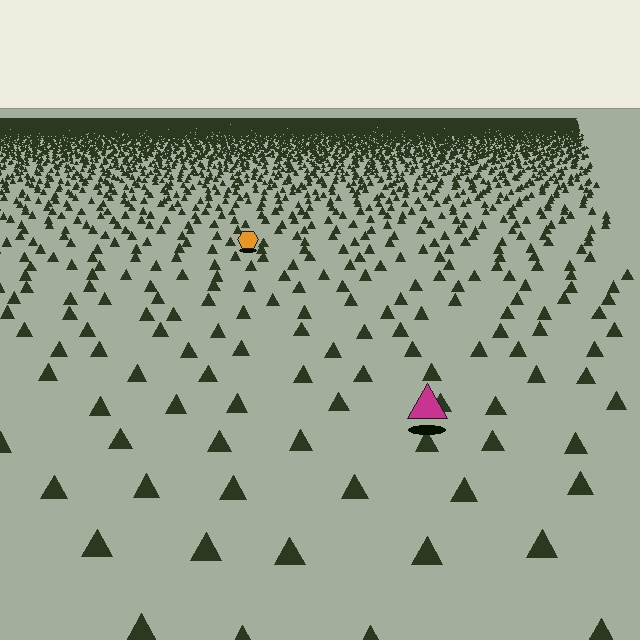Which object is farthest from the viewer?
The orange hexagon is farthest from the viewer. It appears smaller and the ground texture around it is denser.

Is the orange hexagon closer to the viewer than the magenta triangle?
No. The magenta triangle is closer — you can tell from the texture gradient: the ground texture is coarser near it.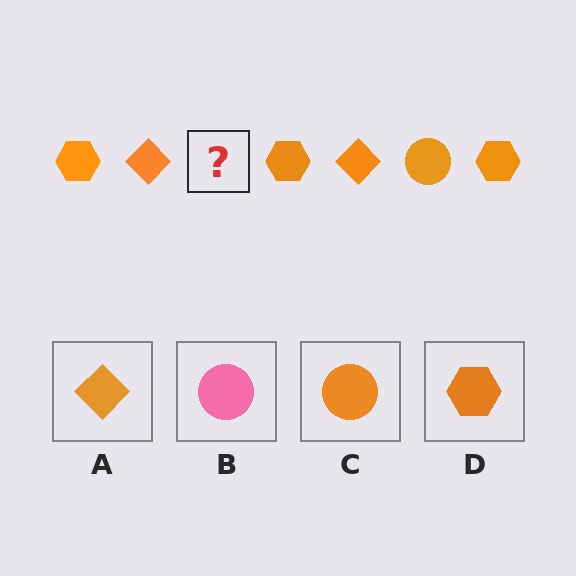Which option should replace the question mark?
Option C.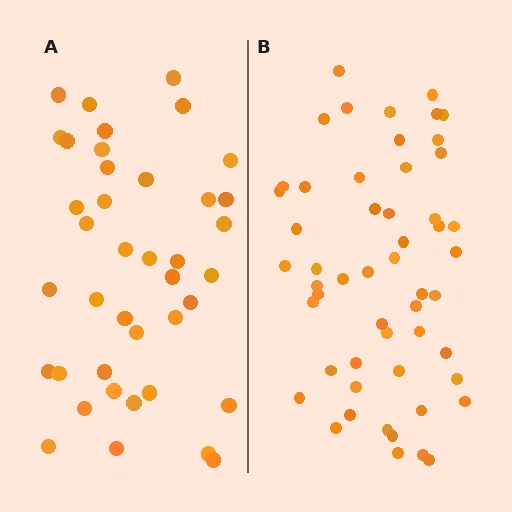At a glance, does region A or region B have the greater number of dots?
Region B (the right region) has more dots.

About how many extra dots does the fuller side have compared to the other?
Region B has approximately 15 more dots than region A.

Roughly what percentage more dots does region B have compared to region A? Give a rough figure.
About 30% more.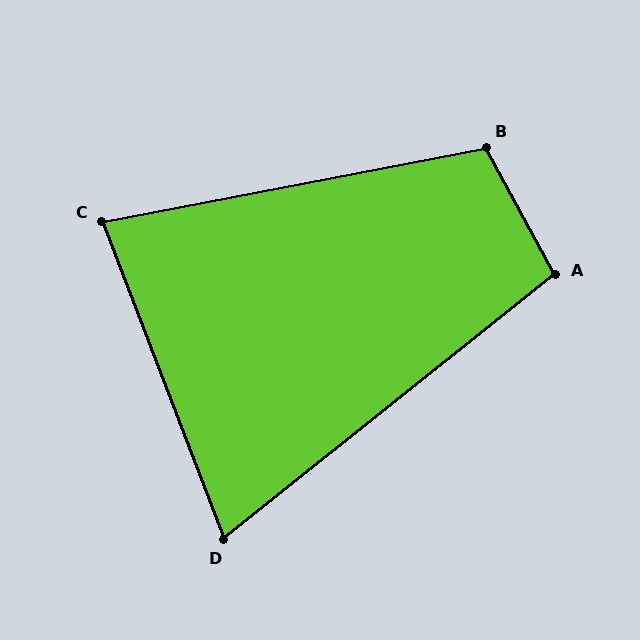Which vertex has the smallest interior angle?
D, at approximately 72 degrees.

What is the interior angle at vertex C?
Approximately 80 degrees (acute).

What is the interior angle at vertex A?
Approximately 100 degrees (obtuse).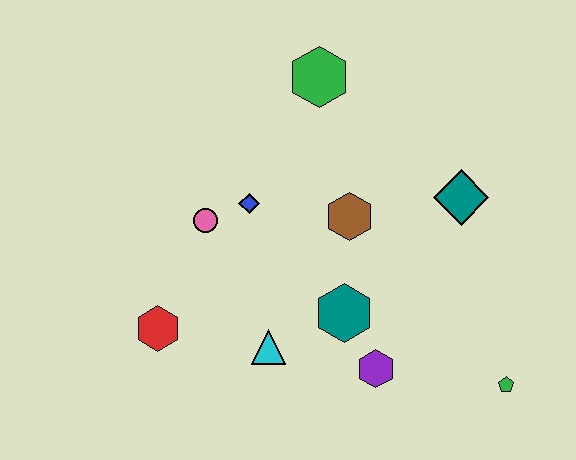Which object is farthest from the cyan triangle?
The green hexagon is farthest from the cyan triangle.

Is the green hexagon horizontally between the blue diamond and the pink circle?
No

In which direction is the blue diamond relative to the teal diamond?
The blue diamond is to the left of the teal diamond.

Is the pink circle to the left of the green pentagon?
Yes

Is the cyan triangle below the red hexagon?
Yes